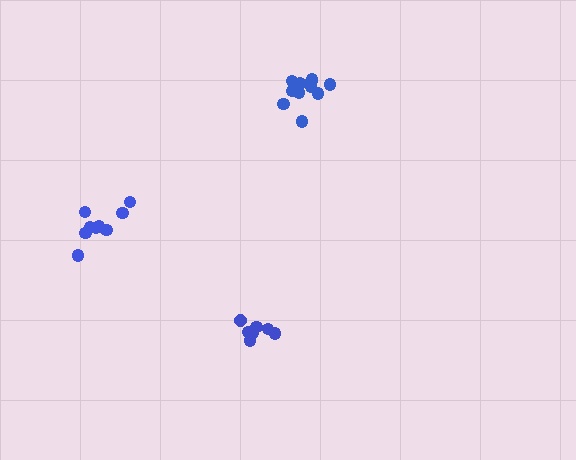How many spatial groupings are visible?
There are 3 spatial groupings.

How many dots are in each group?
Group 1: 9 dots, Group 2: 11 dots, Group 3: 7 dots (27 total).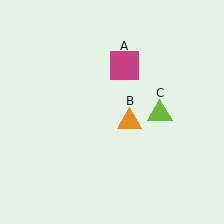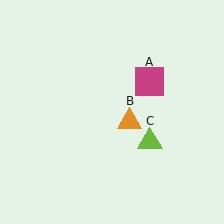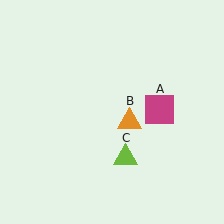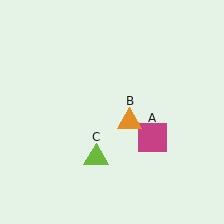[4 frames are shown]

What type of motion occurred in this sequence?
The magenta square (object A), lime triangle (object C) rotated clockwise around the center of the scene.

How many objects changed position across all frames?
2 objects changed position: magenta square (object A), lime triangle (object C).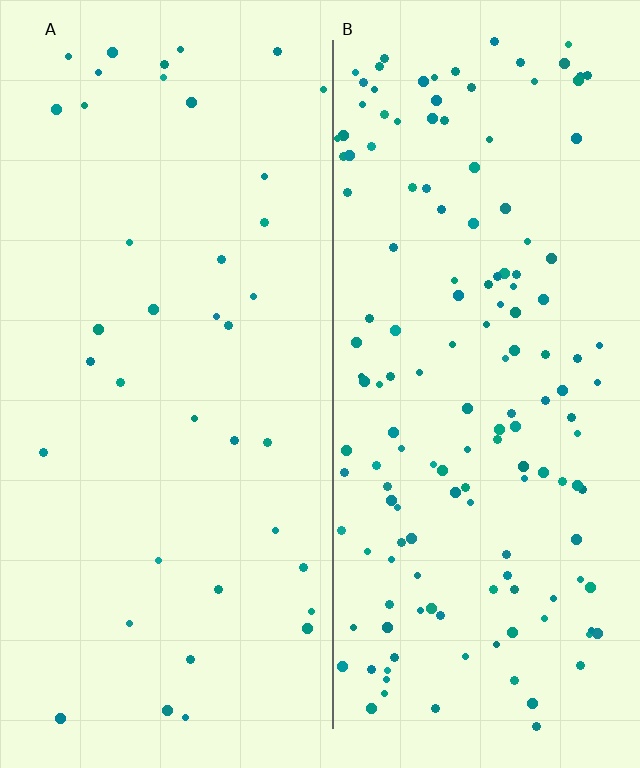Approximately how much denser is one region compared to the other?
Approximately 4.0× — region B over region A.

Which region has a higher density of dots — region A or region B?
B (the right).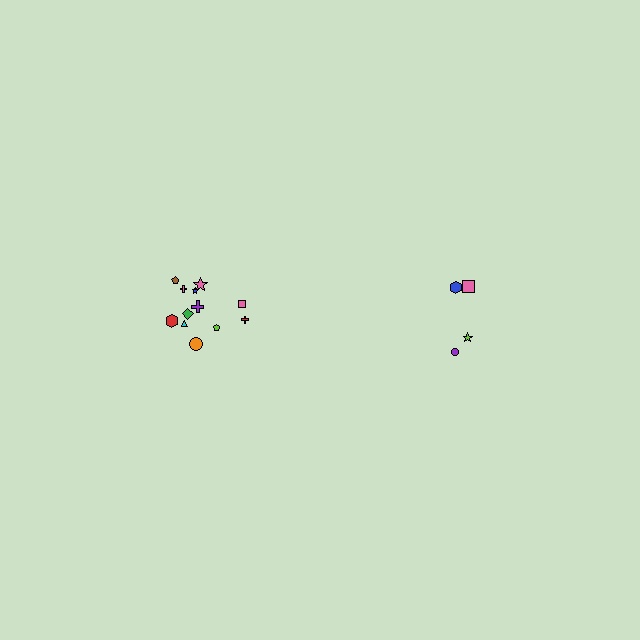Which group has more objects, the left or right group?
The left group.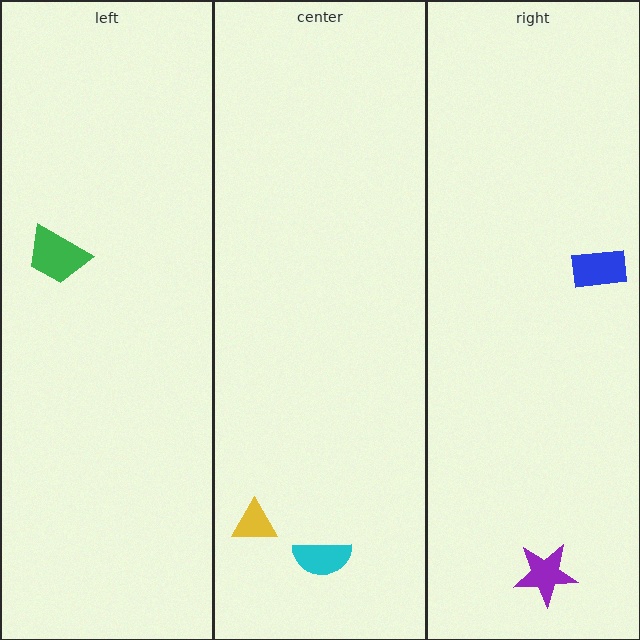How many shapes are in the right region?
2.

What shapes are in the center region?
The yellow triangle, the cyan semicircle.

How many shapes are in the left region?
1.